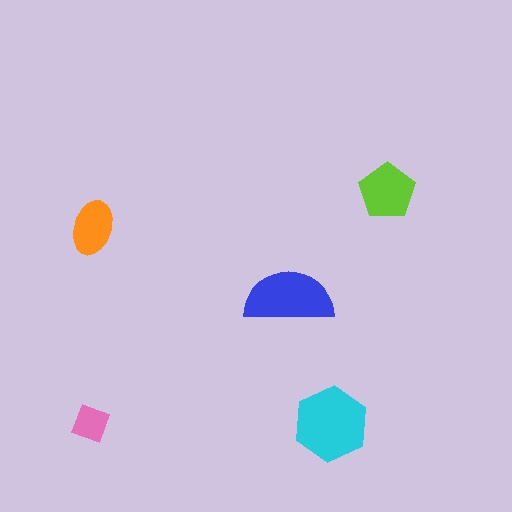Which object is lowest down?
The cyan hexagon is bottommost.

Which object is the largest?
The cyan hexagon.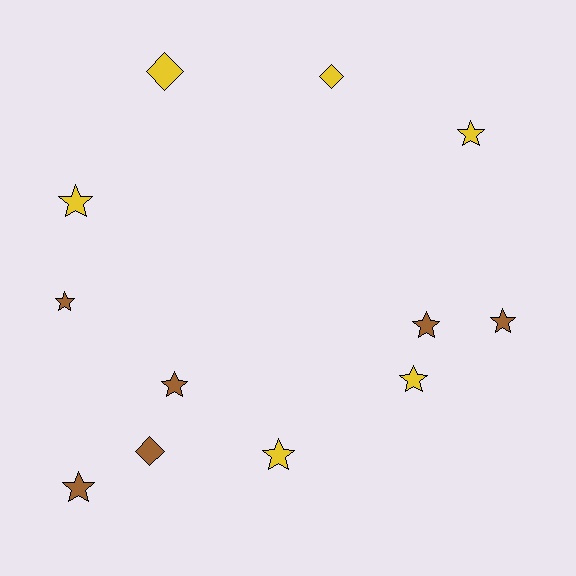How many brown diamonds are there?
There is 1 brown diamond.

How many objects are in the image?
There are 12 objects.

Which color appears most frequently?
Yellow, with 6 objects.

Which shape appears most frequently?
Star, with 9 objects.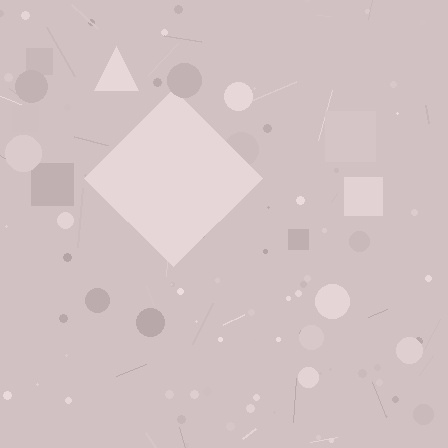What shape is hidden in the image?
A diamond is hidden in the image.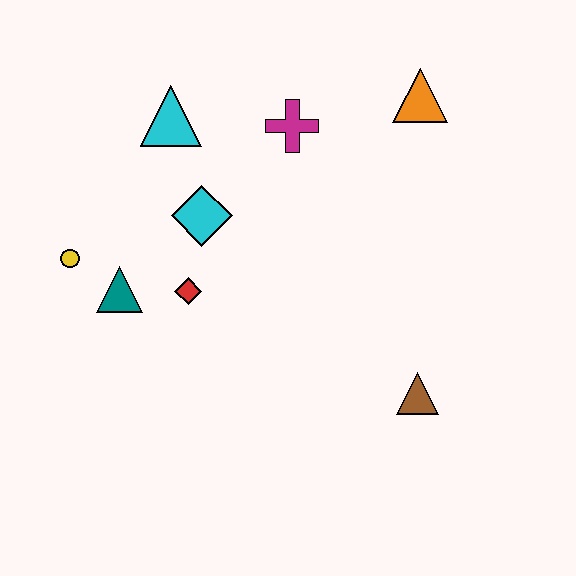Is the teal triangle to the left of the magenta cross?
Yes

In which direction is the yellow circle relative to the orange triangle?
The yellow circle is to the left of the orange triangle.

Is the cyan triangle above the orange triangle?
No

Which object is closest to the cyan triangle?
The cyan diamond is closest to the cyan triangle.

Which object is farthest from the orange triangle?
The yellow circle is farthest from the orange triangle.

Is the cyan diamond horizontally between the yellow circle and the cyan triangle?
No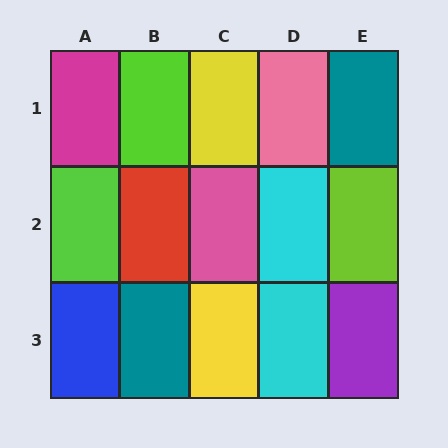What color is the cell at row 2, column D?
Cyan.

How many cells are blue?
1 cell is blue.